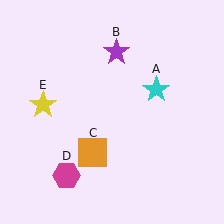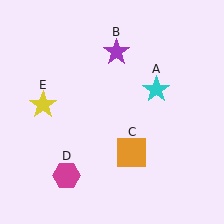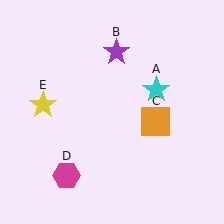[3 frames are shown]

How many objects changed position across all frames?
1 object changed position: orange square (object C).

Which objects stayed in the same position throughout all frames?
Cyan star (object A) and purple star (object B) and magenta hexagon (object D) and yellow star (object E) remained stationary.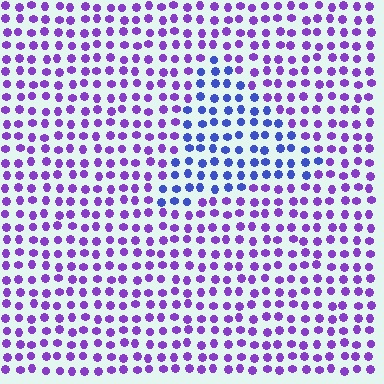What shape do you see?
I see a triangle.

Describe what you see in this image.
The image is filled with small purple elements in a uniform arrangement. A triangle-shaped region is visible where the elements are tinted to a slightly different hue, forming a subtle color boundary.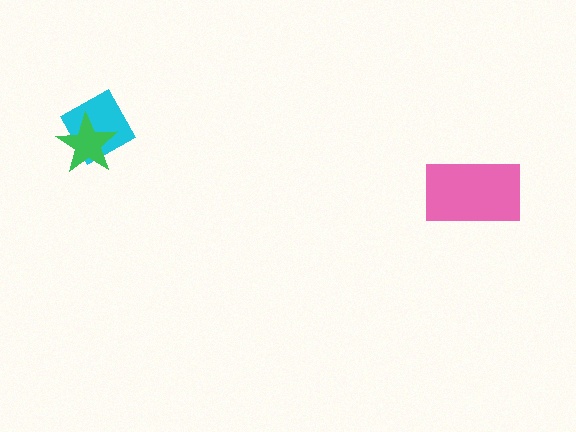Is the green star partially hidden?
No, no other shape covers it.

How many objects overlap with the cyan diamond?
1 object overlaps with the cyan diamond.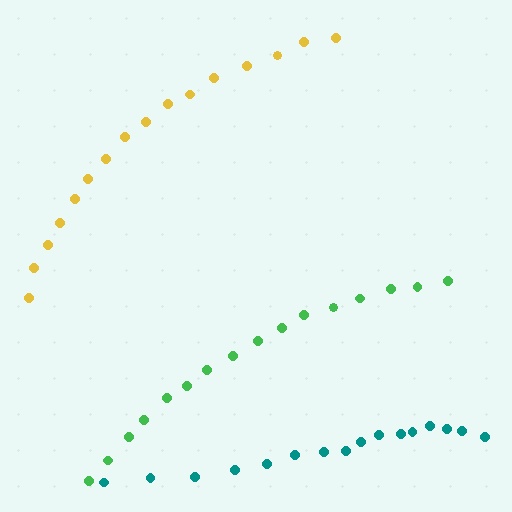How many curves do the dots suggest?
There are 3 distinct paths.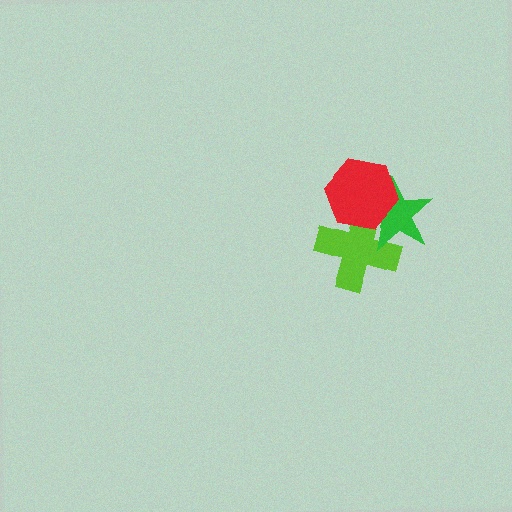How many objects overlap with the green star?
2 objects overlap with the green star.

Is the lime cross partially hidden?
Yes, it is partially covered by another shape.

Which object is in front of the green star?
The red hexagon is in front of the green star.